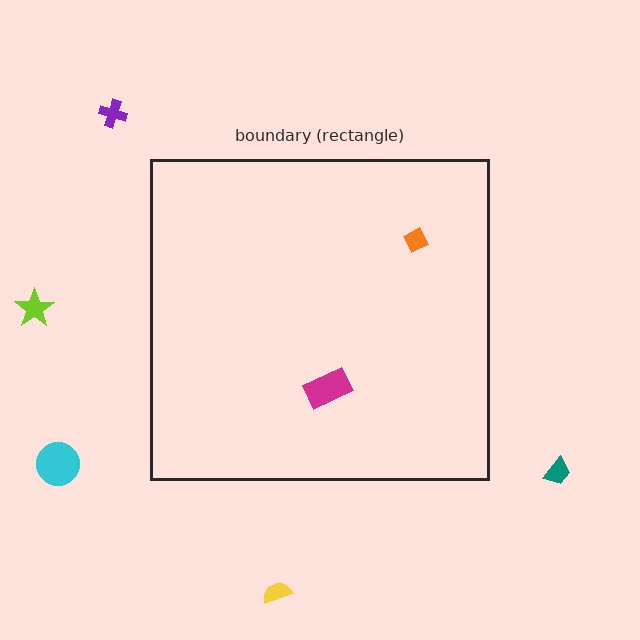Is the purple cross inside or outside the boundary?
Outside.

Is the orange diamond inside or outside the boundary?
Inside.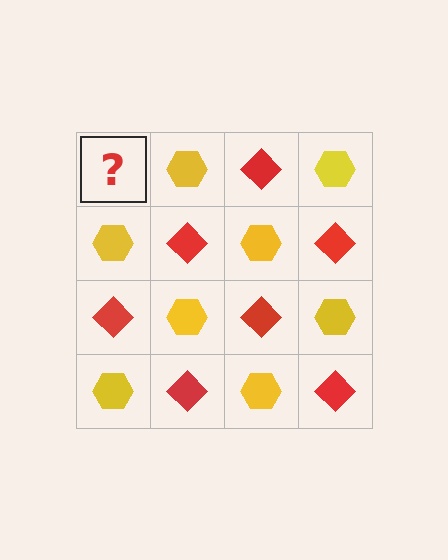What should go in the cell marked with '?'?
The missing cell should contain a red diamond.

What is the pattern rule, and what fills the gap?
The rule is that it alternates red diamond and yellow hexagon in a checkerboard pattern. The gap should be filled with a red diamond.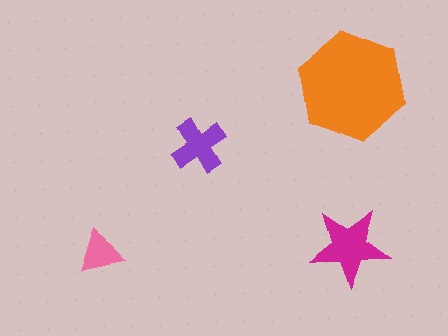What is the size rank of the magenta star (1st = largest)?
2nd.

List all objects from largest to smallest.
The orange hexagon, the magenta star, the purple cross, the pink triangle.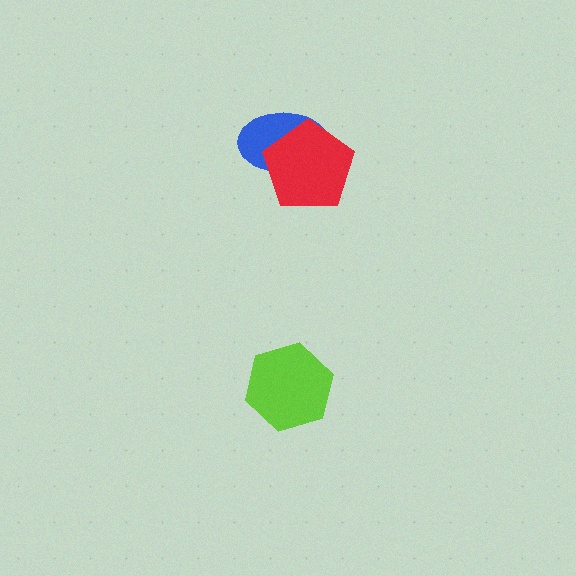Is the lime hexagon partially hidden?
No, no other shape covers it.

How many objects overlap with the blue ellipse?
1 object overlaps with the blue ellipse.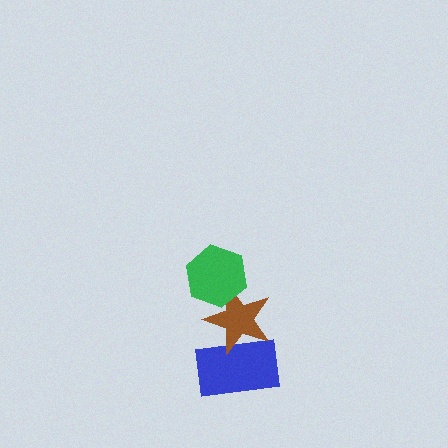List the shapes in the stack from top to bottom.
From top to bottom: the green hexagon, the brown star, the blue rectangle.